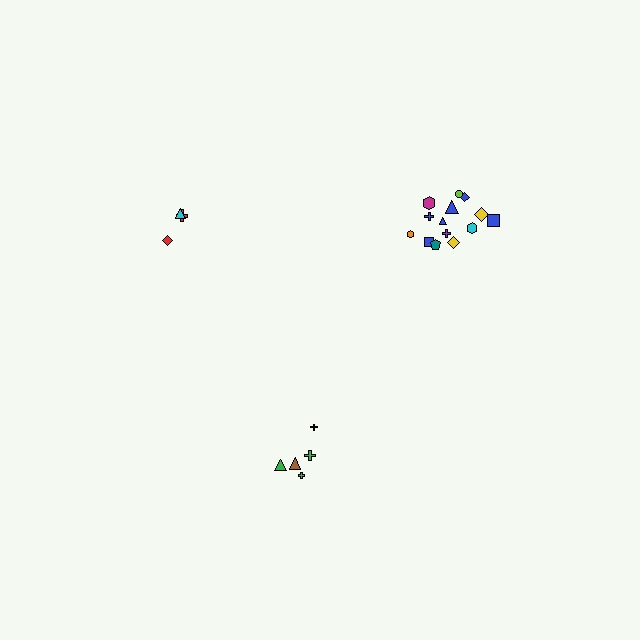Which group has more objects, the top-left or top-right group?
The top-right group.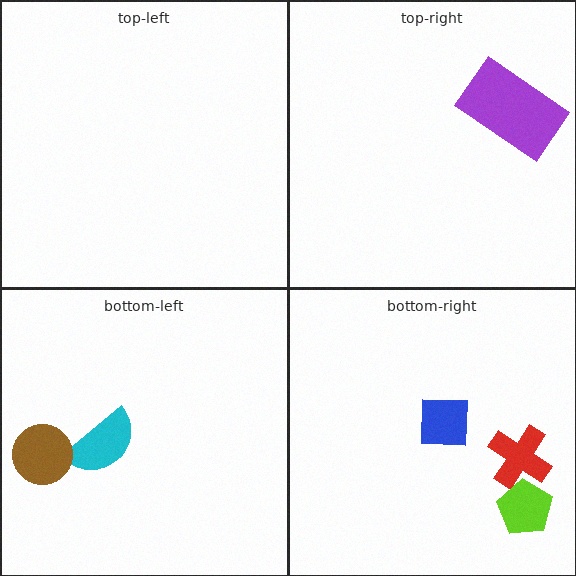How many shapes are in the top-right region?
1.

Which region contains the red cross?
The bottom-right region.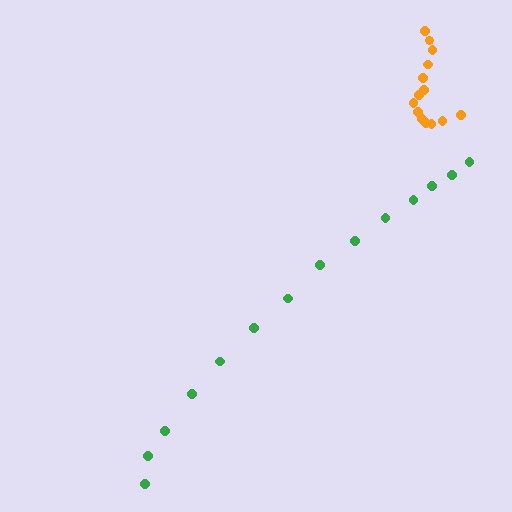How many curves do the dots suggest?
There are 2 distinct paths.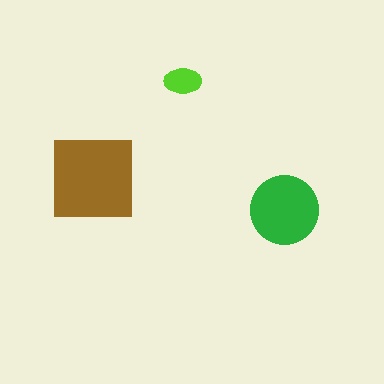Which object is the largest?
The brown square.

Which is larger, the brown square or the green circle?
The brown square.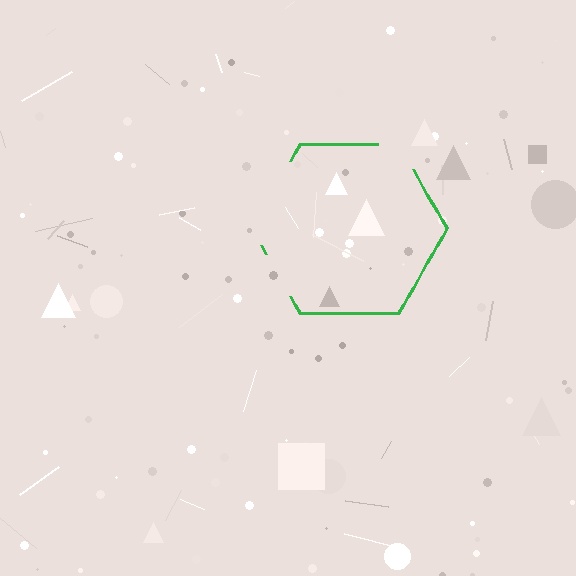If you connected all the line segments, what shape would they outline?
They would outline a hexagon.